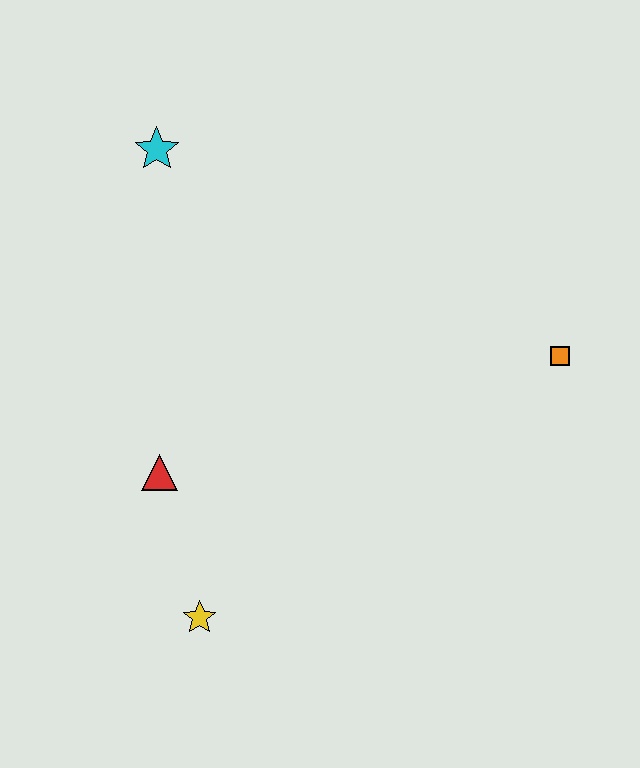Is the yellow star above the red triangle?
No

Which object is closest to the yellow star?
The red triangle is closest to the yellow star.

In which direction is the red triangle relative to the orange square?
The red triangle is to the left of the orange square.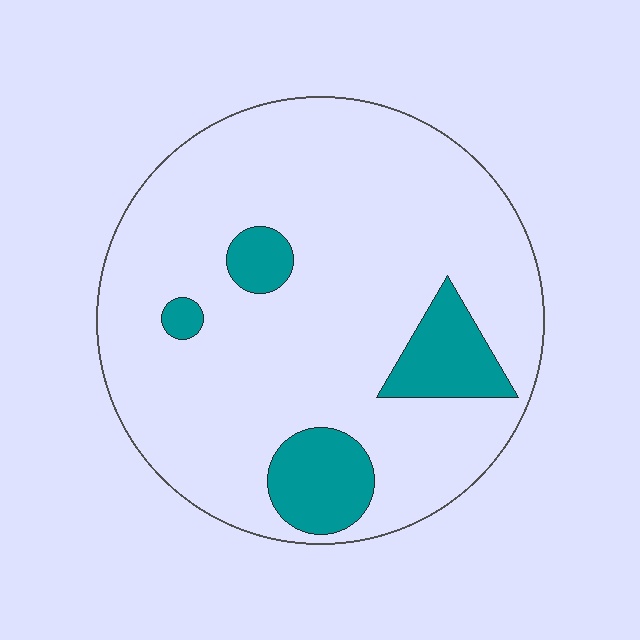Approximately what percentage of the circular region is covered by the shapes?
Approximately 15%.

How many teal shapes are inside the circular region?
4.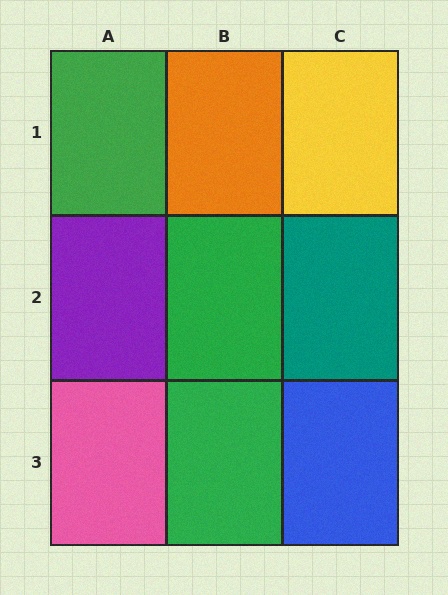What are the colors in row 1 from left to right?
Green, orange, yellow.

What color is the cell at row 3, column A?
Pink.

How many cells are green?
3 cells are green.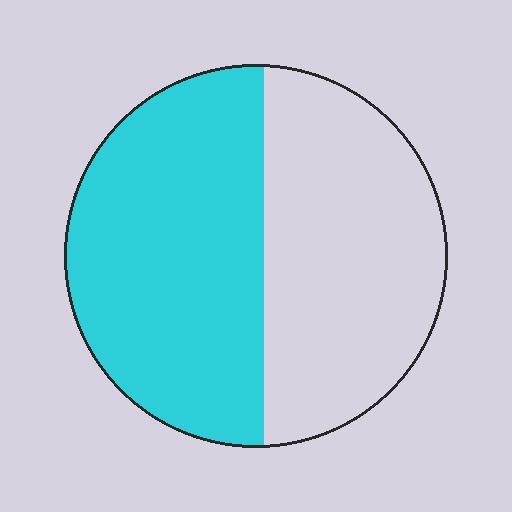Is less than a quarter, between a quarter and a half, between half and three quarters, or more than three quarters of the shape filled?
Between half and three quarters.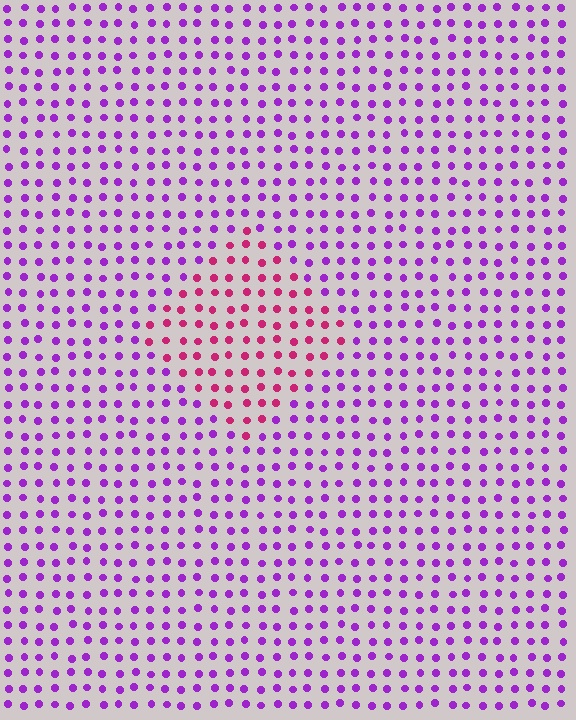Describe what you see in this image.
The image is filled with small purple elements in a uniform arrangement. A diamond-shaped region is visible where the elements are tinted to a slightly different hue, forming a subtle color boundary.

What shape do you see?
I see a diamond.